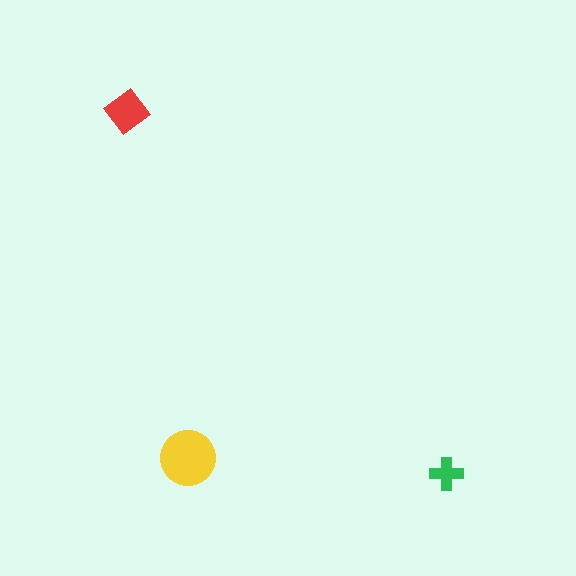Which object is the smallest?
The green cross.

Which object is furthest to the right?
The green cross is rightmost.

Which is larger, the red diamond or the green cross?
The red diamond.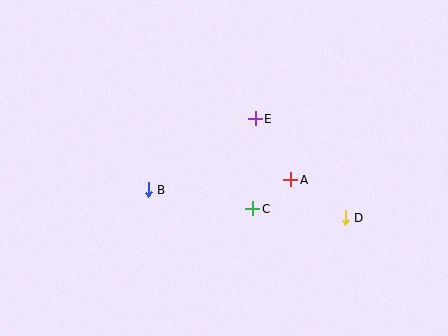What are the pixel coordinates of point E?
Point E is at (255, 119).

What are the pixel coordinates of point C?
Point C is at (253, 209).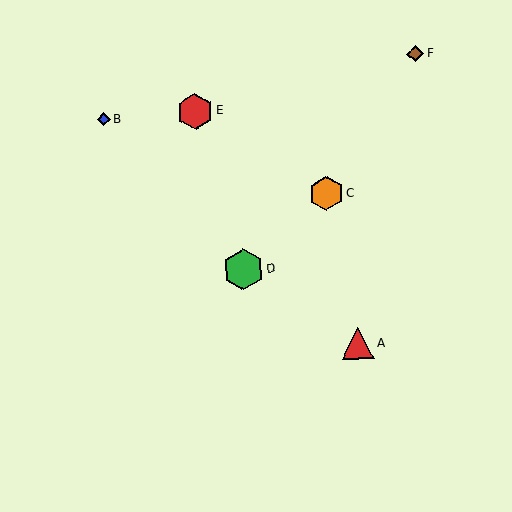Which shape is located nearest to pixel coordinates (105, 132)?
The blue diamond (labeled B) at (104, 120) is nearest to that location.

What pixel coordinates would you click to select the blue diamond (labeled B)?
Click at (104, 120) to select the blue diamond B.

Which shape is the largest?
The green hexagon (labeled D) is the largest.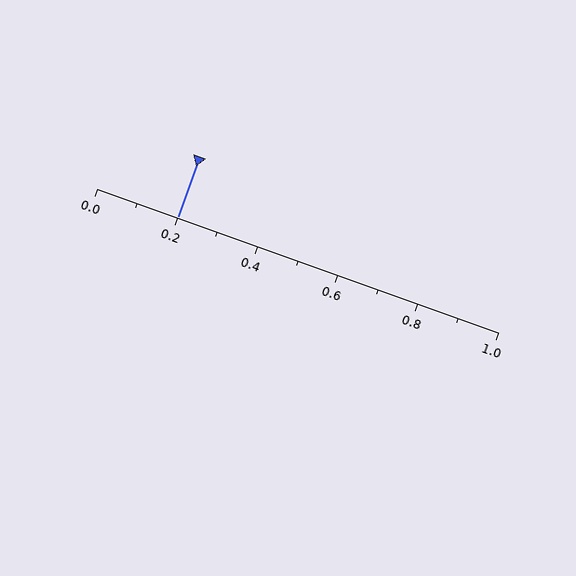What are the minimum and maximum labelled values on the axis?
The axis runs from 0.0 to 1.0.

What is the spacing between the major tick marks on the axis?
The major ticks are spaced 0.2 apart.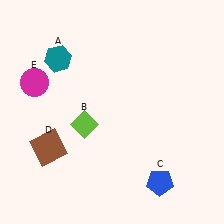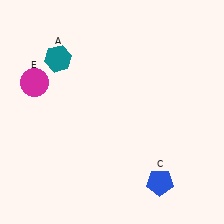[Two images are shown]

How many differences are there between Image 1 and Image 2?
There are 2 differences between the two images.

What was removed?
The lime diamond (B), the brown square (D) were removed in Image 2.